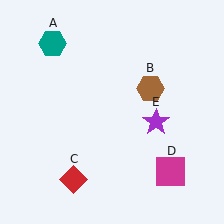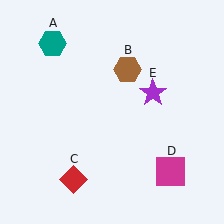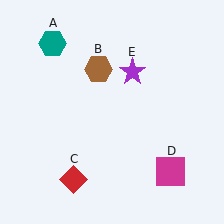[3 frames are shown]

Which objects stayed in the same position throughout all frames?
Teal hexagon (object A) and red diamond (object C) and magenta square (object D) remained stationary.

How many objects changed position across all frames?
2 objects changed position: brown hexagon (object B), purple star (object E).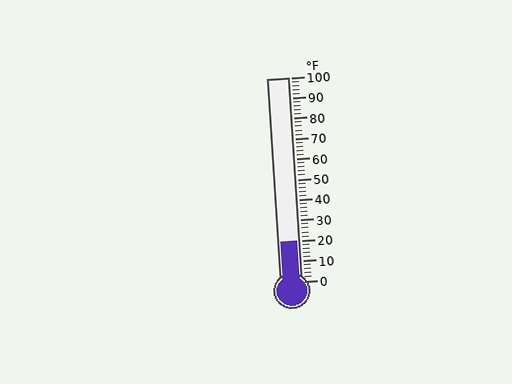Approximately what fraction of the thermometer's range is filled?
The thermometer is filled to approximately 20% of its range.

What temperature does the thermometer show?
The thermometer shows approximately 20°F.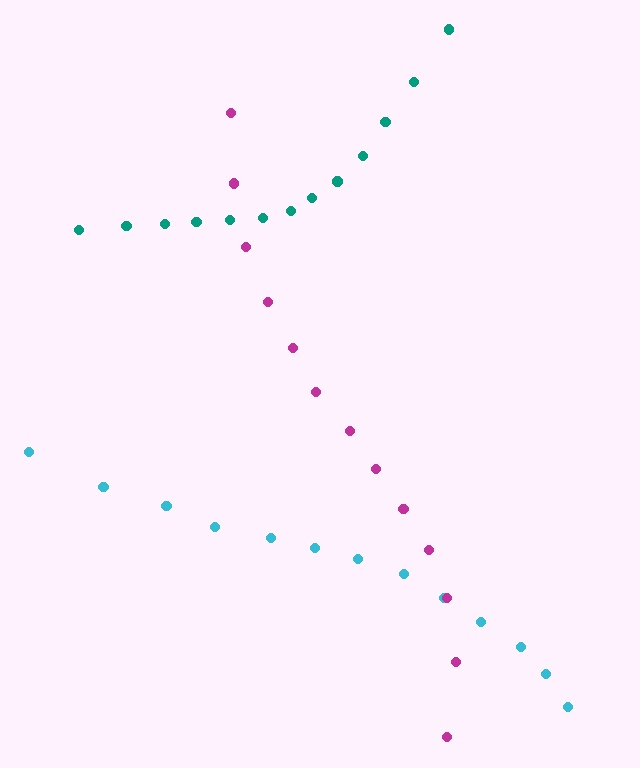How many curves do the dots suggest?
There are 3 distinct paths.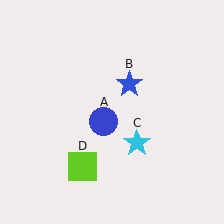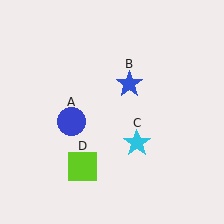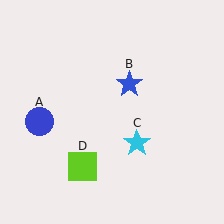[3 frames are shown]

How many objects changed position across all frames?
1 object changed position: blue circle (object A).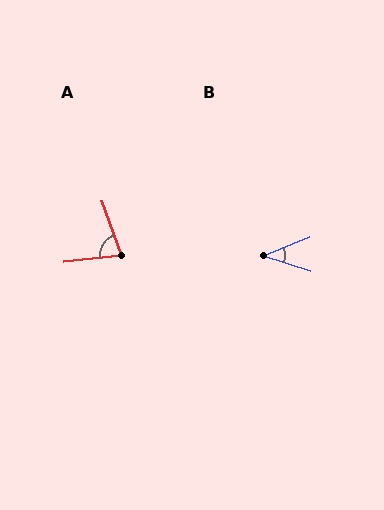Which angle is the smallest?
B, at approximately 40 degrees.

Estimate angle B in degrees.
Approximately 40 degrees.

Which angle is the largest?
A, at approximately 76 degrees.